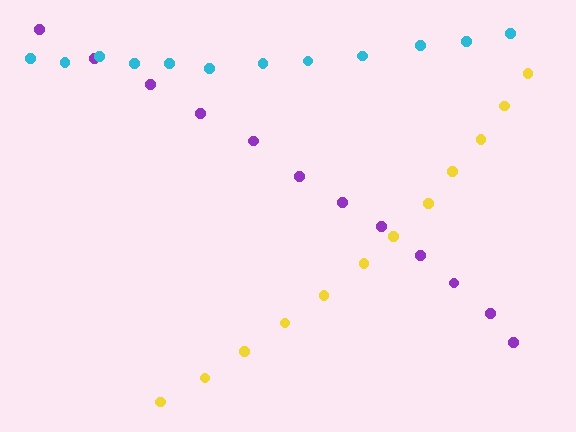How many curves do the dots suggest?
There are 3 distinct paths.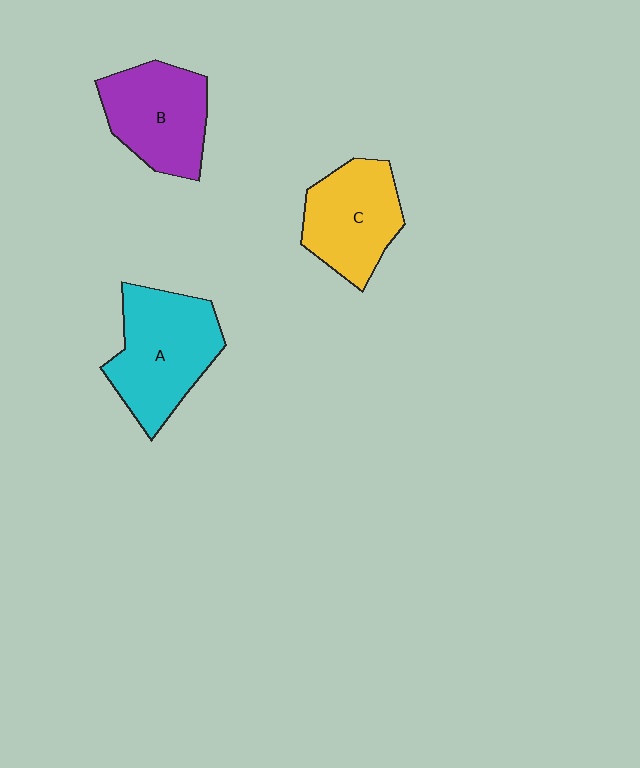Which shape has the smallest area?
Shape C (yellow).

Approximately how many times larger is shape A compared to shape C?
Approximately 1.2 times.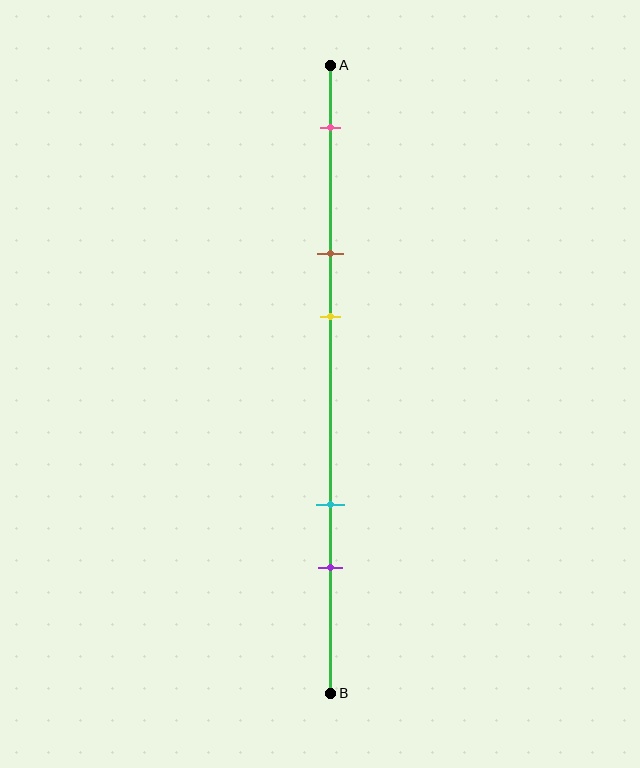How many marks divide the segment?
There are 5 marks dividing the segment.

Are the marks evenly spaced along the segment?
No, the marks are not evenly spaced.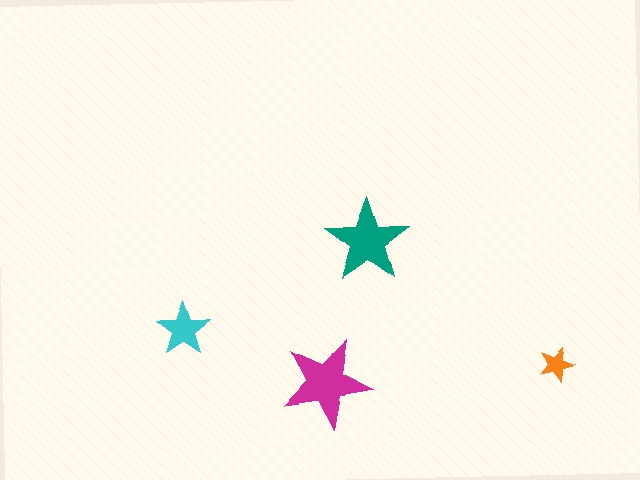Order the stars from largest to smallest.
the magenta one, the teal one, the cyan one, the orange one.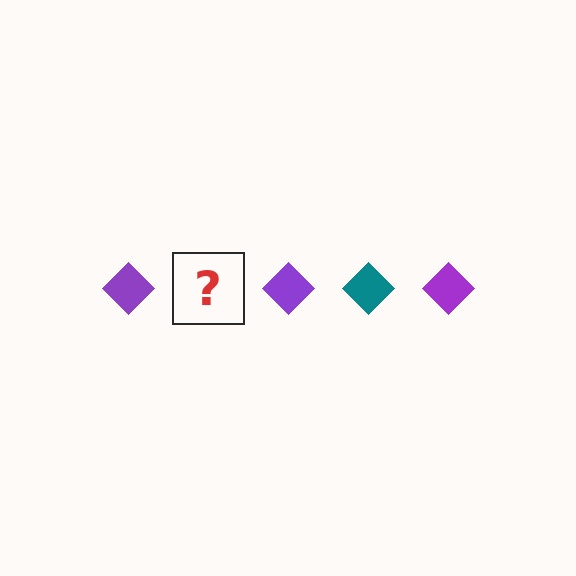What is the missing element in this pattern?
The missing element is a teal diamond.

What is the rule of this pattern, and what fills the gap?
The rule is that the pattern cycles through purple, teal diamonds. The gap should be filled with a teal diamond.